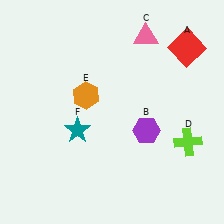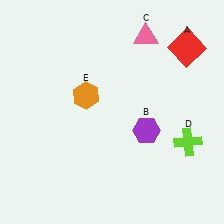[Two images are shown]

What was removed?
The teal star (F) was removed in Image 2.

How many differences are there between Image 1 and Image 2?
There is 1 difference between the two images.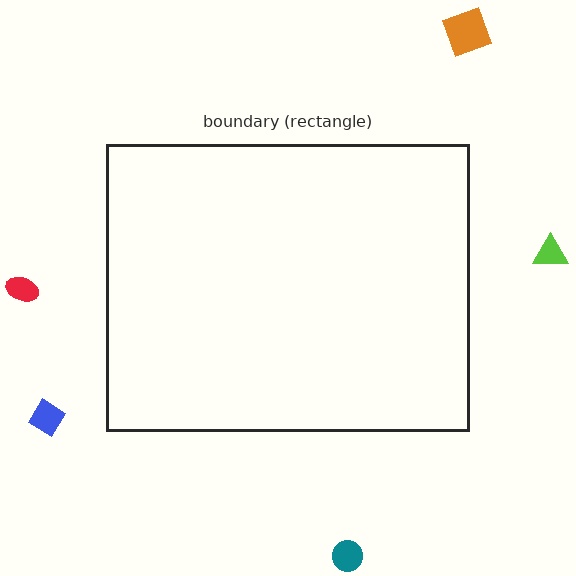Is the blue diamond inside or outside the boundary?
Outside.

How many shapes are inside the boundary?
0 inside, 5 outside.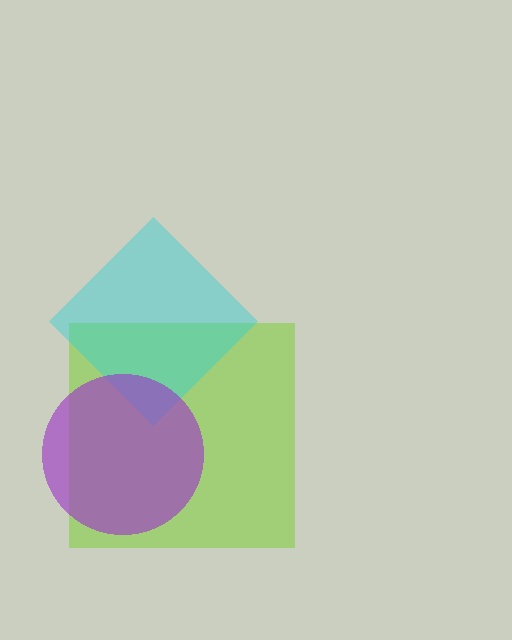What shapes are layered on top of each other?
The layered shapes are: a lime square, a cyan diamond, a purple circle.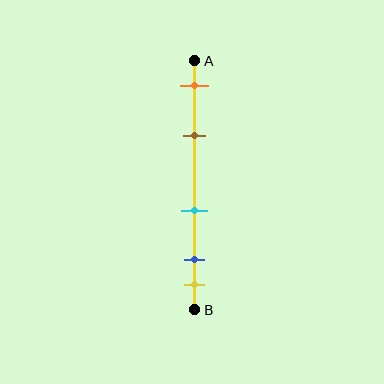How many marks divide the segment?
There are 5 marks dividing the segment.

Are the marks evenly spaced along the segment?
No, the marks are not evenly spaced.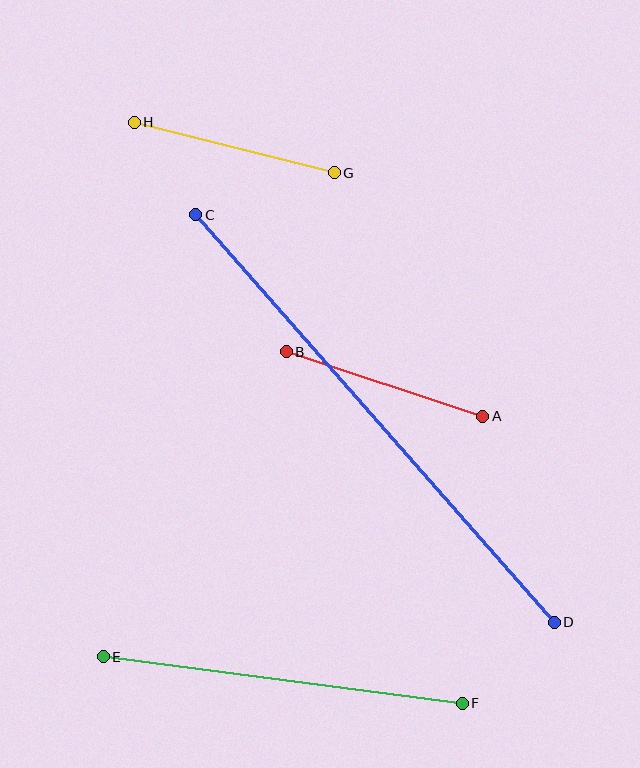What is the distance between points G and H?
The distance is approximately 206 pixels.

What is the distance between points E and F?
The distance is approximately 362 pixels.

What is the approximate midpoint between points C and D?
The midpoint is at approximately (375, 418) pixels.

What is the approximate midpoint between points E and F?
The midpoint is at approximately (283, 680) pixels.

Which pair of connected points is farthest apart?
Points C and D are farthest apart.